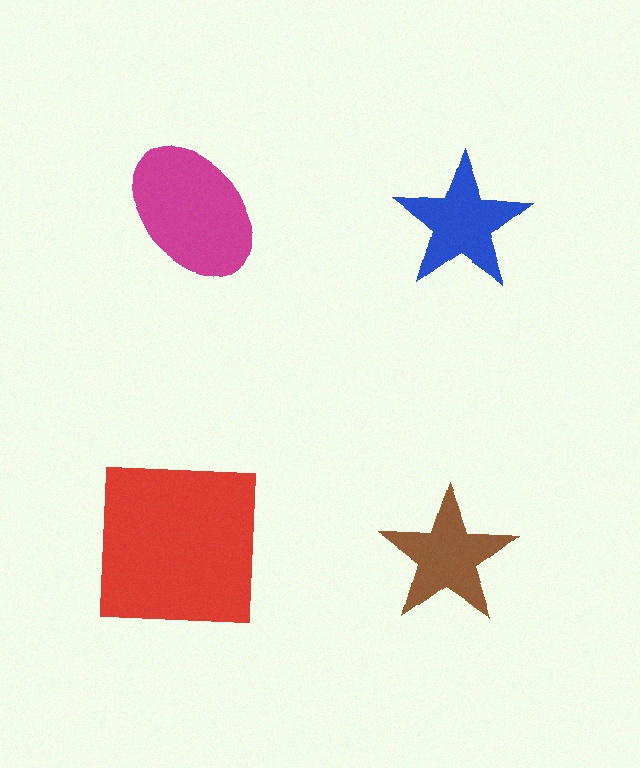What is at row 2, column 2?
A brown star.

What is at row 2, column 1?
A red square.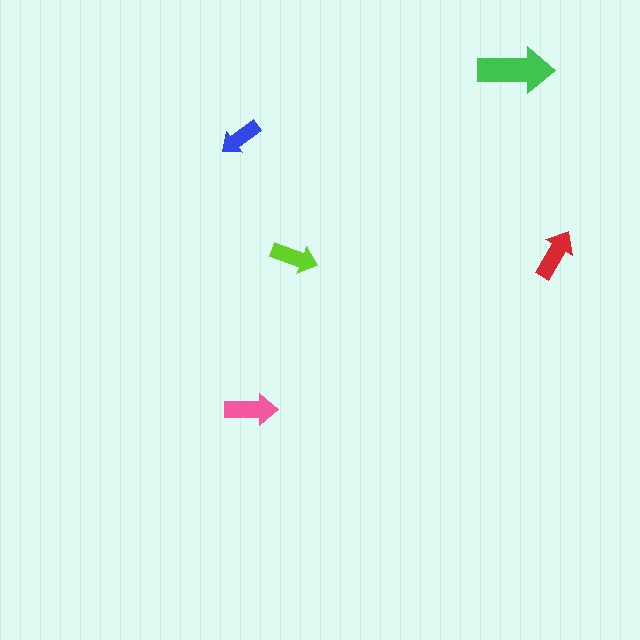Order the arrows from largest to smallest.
the green one, the pink one, the red one, the lime one, the blue one.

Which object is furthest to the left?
The blue arrow is leftmost.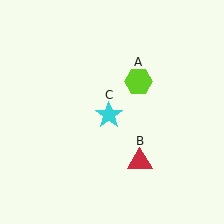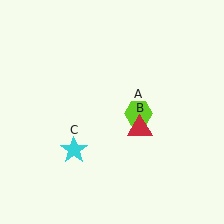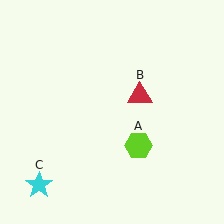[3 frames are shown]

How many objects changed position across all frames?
3 objects changed position: lime hexagon (object A), red triangle (object B), cyan star (object C).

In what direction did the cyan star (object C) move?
The cyan star (object C) moved down and to the left.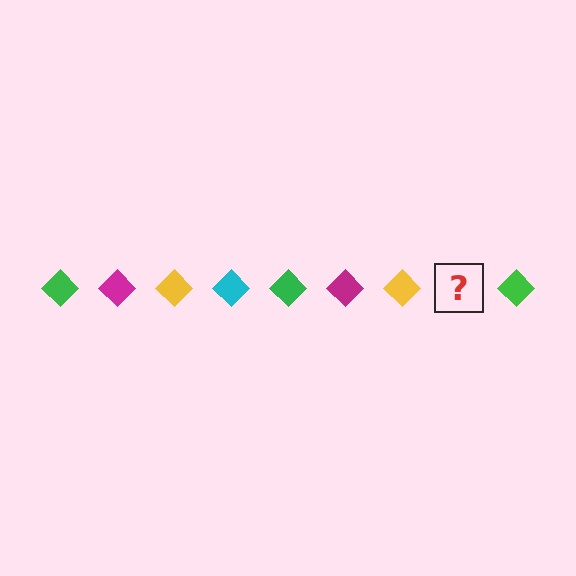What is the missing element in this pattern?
The missing element is a cyan diamond.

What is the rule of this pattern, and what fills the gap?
The rule is that the pattern cycles through green, magenta, yellow, cyan diamonds. The gap should be filled with a cyan diamond.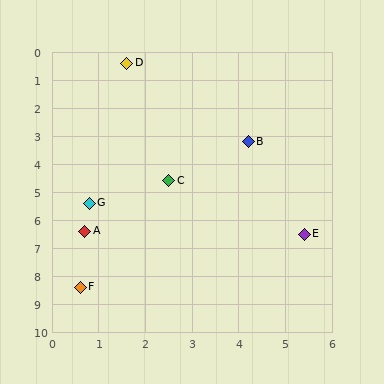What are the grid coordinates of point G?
Point G is at approximately (0.8, 5.4).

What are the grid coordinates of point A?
Point A is at approximately (0.7, 6.4).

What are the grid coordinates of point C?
Point C is at approximately (2.5, 4.6).